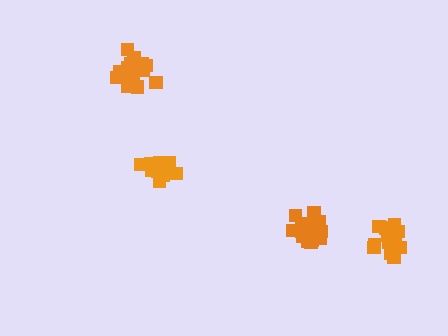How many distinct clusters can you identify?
There are 4 distinct clusters.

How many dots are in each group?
Group 1: 19 dots, Group 2: 15 dots, Group 3: 18 dots, Group 4: 16 dots (68 total).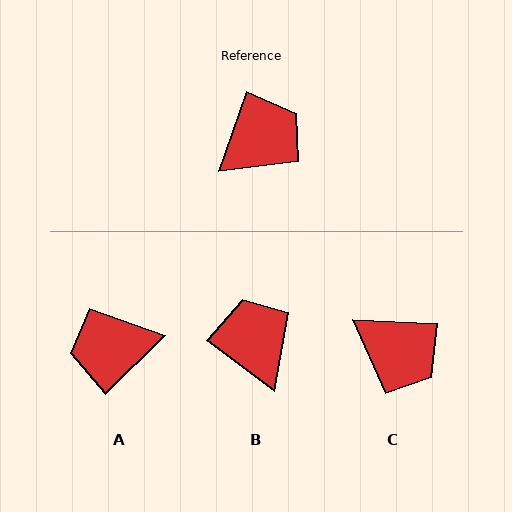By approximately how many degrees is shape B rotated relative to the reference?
Approximately 73 degrees counter-clockwise.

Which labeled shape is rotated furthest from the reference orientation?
A, about 154 degrees away.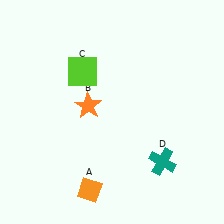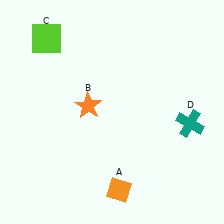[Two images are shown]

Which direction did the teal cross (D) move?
The teal cross (D) moved up.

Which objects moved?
The objects that moved are: the orange diamond (A), the lime square (C), the teal cross (D).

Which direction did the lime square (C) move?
The lime square (C) moved left.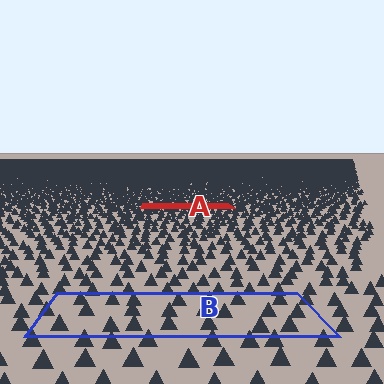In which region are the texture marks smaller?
The texture marks are smaller in region A, because it is farther away.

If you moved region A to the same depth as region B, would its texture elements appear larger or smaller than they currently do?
They would appear larger. At a closer depth, the same texture elements are projected at a bigger on-screen size.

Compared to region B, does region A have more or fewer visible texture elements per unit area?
Region A has more texture elements per unit area — they are packed more densely because it is farther away.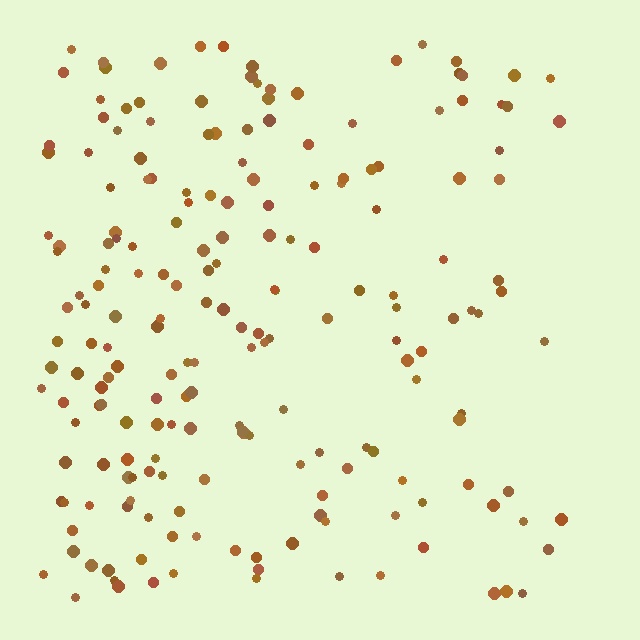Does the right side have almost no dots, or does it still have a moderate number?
Still a moderate number, just noticeably fewer than the left.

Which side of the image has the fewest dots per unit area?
The right.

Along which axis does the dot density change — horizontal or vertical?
Horizontal.